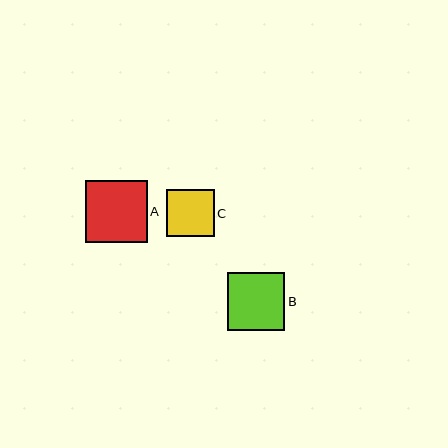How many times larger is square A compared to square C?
Square A is approximately 1.3 times the size of square C.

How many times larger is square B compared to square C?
Square B is approximately 1.2 times the size of square C.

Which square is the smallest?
Square C is the smallest with a size of approximately 47 pixels.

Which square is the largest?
Square A is the largest with a size of approximately 62 pixels.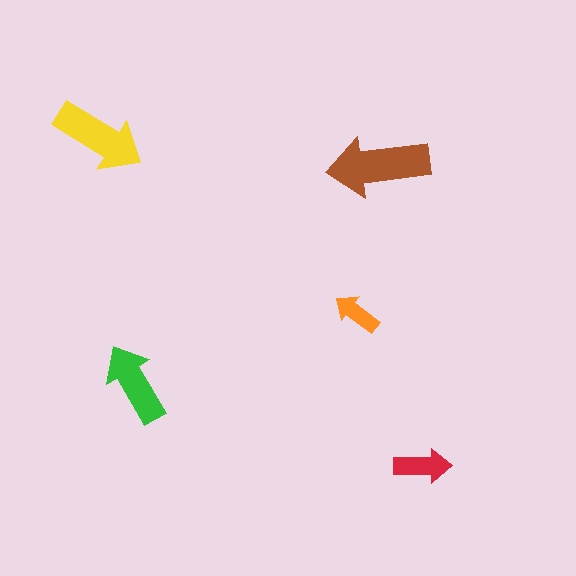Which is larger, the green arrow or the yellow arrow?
The yellow one.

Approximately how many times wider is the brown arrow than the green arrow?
About 1.5 times wider.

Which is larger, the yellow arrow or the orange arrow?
The yellow one.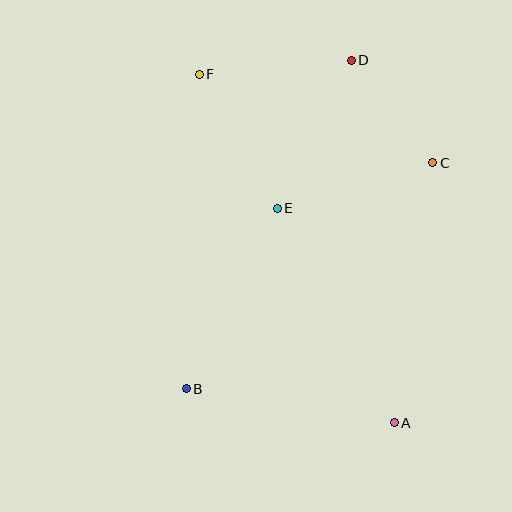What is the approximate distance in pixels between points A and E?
The distance between A and E is approximately 244 pixels.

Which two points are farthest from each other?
Points A and F are farthest from each other.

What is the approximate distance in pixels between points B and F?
The distance between B and F is approximately 315 pixels.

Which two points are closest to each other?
Points C and D are closest to each other.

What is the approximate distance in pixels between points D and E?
The distance between D and E is approximately 165 pixels.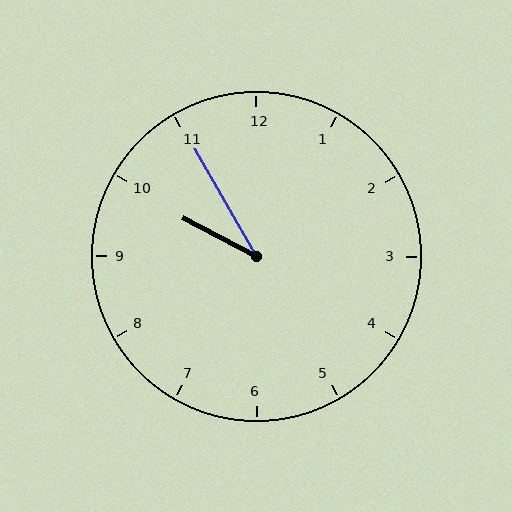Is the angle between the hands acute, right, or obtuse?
It is acute.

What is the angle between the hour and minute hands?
Approximately 32 degrees.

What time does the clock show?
9:55.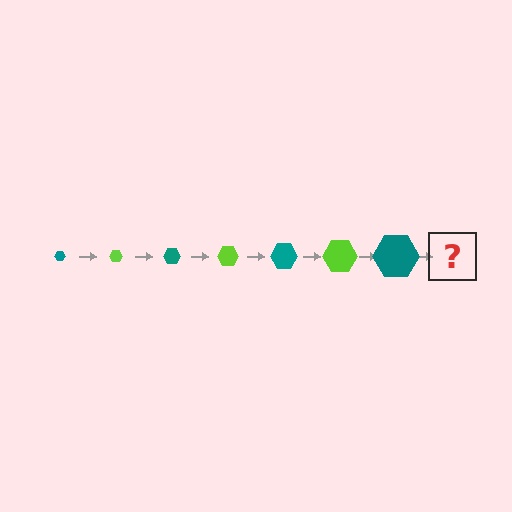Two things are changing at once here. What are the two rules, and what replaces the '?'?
The two rules are that the hexagon grows larger each step and the color cycles through teal and lime. The '?' should be a lime hexagon, larger than the previous one.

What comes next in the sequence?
The next element should be a lime hexagon, larger than the previous one.